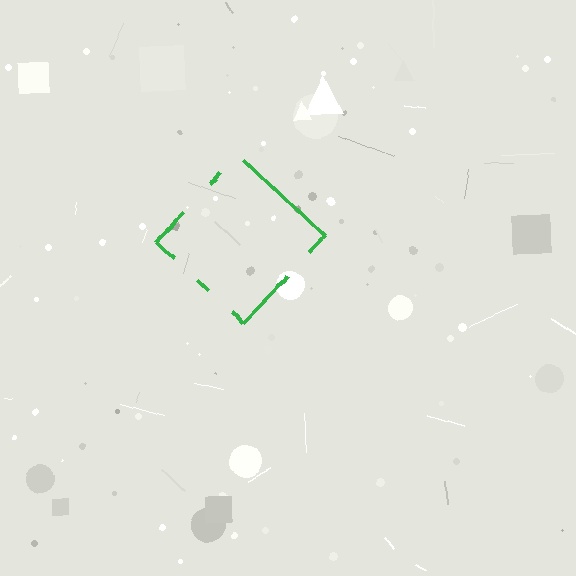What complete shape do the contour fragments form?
The contour fragments form a diamond.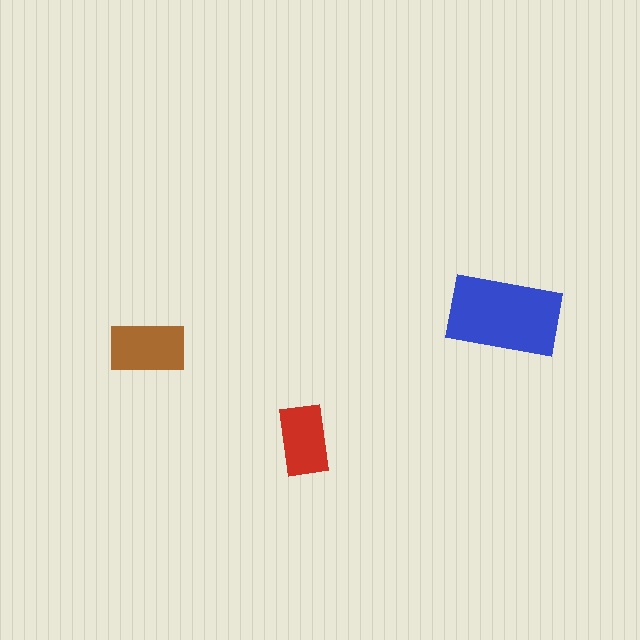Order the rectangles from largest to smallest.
the blue one, the brown one, the red one.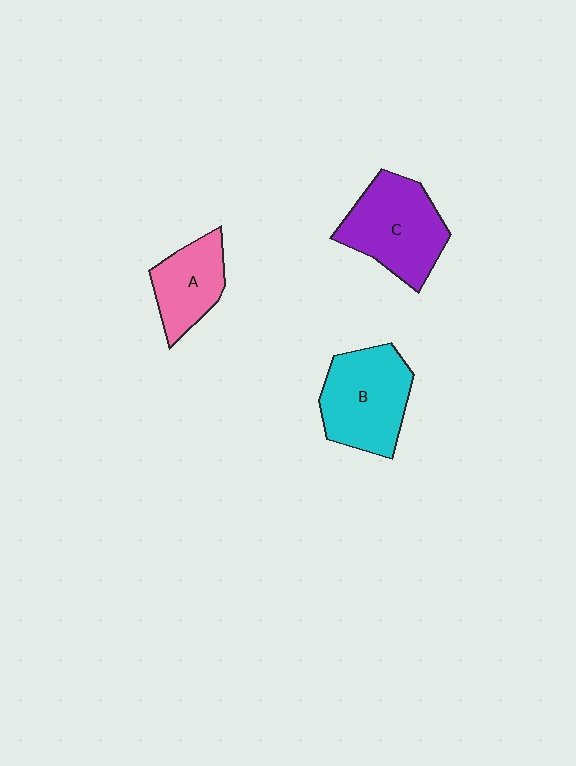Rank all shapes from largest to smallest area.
From largest to smallest: C (purple), B (cyan), A (pink).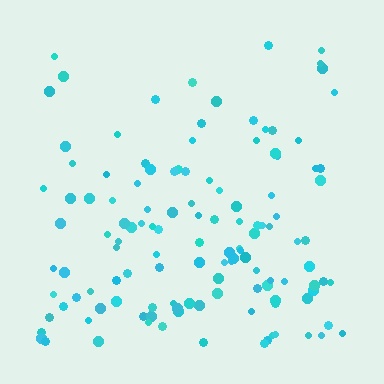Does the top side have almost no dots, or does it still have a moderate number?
Still a moderate number, just noticeably fewer than the bottom.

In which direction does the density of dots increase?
From top to bottom, with the bottom side densest.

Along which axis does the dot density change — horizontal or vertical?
Vertical.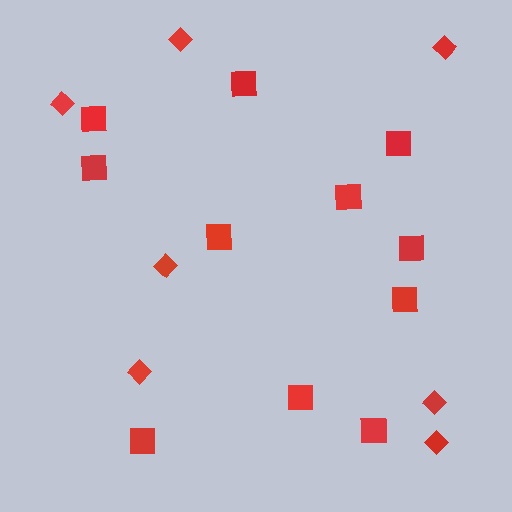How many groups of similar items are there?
There are 2 groups: one group of diamonds (7) and one group of squares (11).